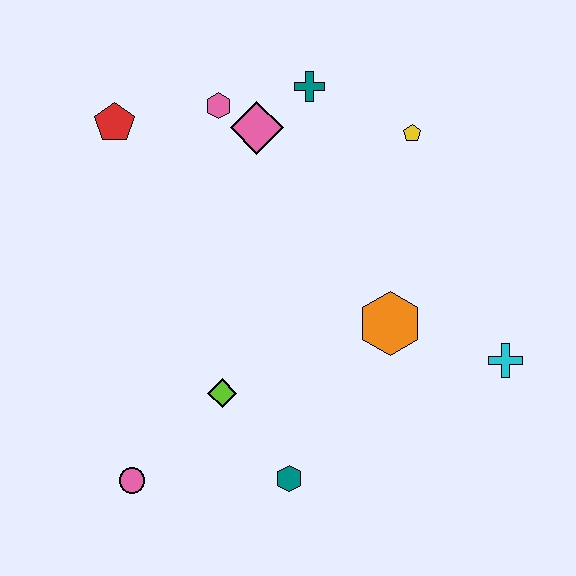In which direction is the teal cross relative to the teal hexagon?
The teal cross is above the teal hexagon.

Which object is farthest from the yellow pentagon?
The pink circle is farthest from the yellow pentagon.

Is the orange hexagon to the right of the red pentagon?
Yes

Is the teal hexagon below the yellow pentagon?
Yes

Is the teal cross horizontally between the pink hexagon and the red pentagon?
No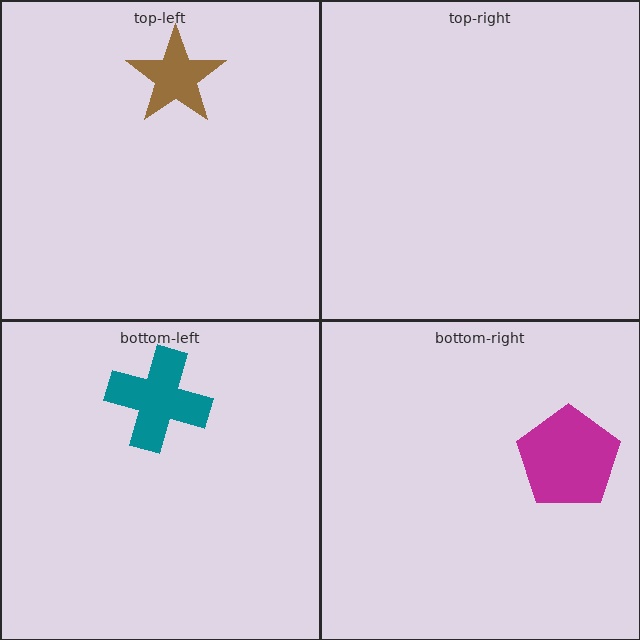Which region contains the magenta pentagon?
The bottom-right region.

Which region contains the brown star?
The top-left region.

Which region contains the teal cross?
The bottom-left region.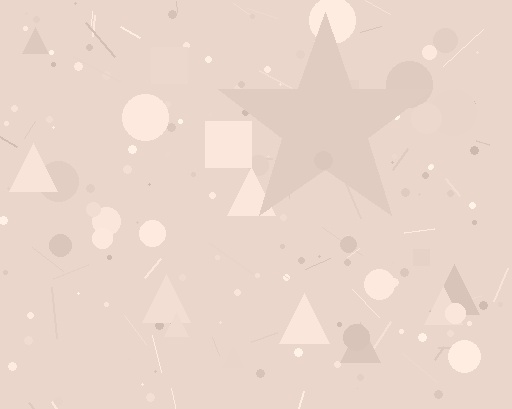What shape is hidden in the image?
A star is hidden in the image.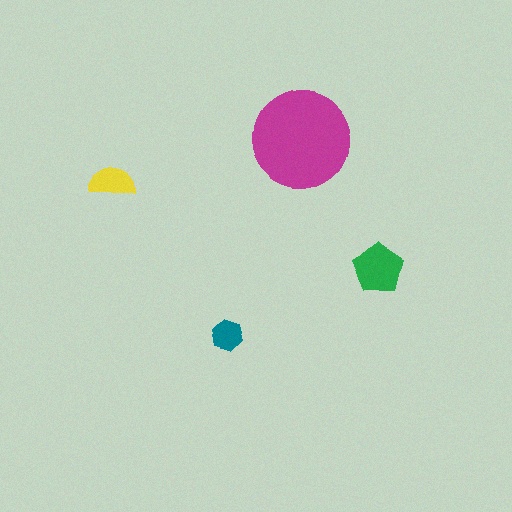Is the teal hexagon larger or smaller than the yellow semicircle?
Smaller.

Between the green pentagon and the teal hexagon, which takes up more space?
The green pentagon.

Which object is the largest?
The magenta circle.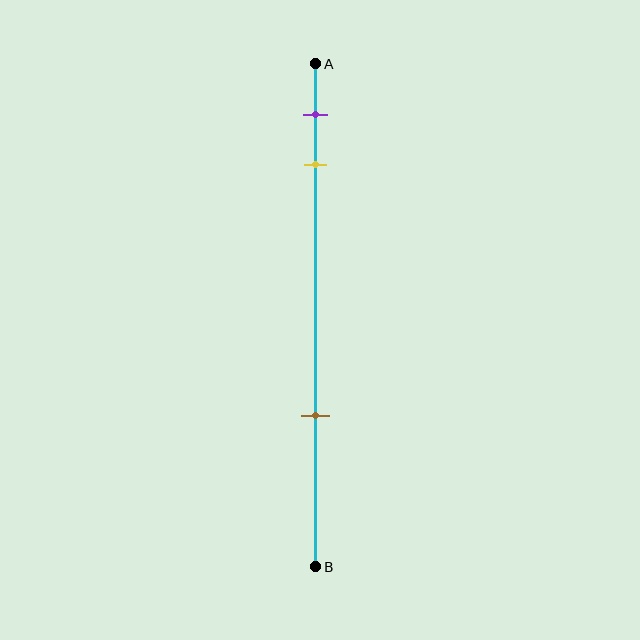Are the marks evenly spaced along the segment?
No, the marks are not evenly spaced.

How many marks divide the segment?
There are 3 marks dividing the segment.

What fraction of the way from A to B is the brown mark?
The brown mark is approximately 70% (0.7) of the way from A to B.